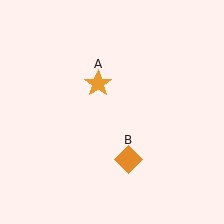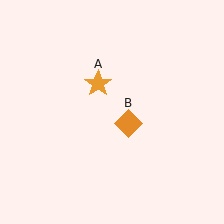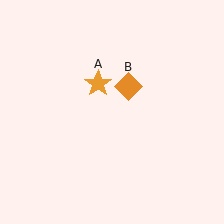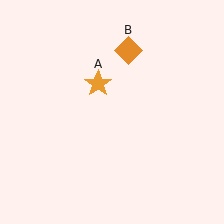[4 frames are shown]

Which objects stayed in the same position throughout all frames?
Orange star (object A) remained stationary.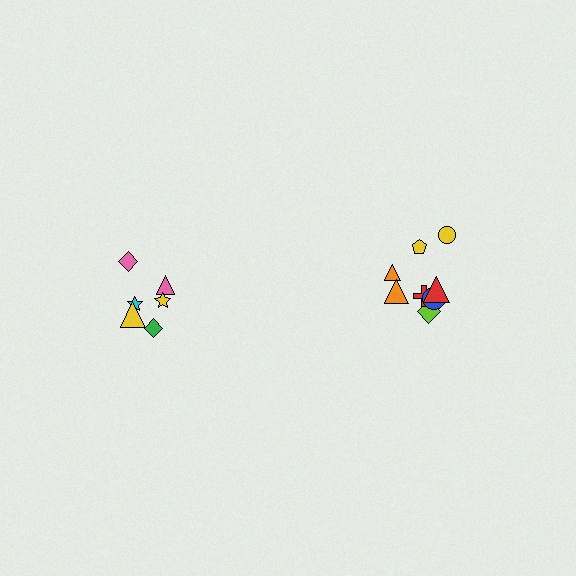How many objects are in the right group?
There are 8 objects.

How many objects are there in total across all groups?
There are 14 objects.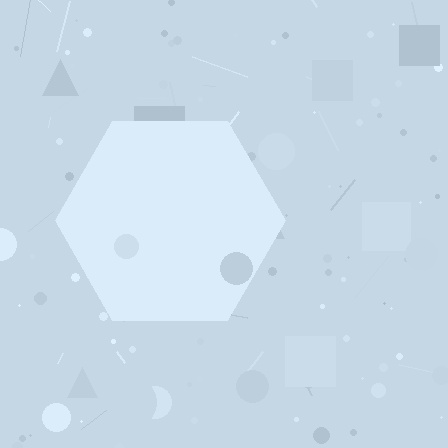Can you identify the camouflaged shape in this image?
The camouflaged shape is a hexagon.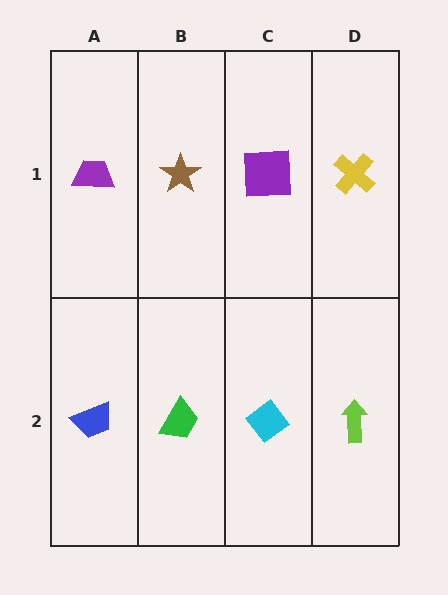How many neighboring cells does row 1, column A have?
2.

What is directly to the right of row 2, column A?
A green trapezoid.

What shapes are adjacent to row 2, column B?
A brown star (row 1, column B), a blue trapezoid (row 2, column A), a cyan diamond (row 2, column C).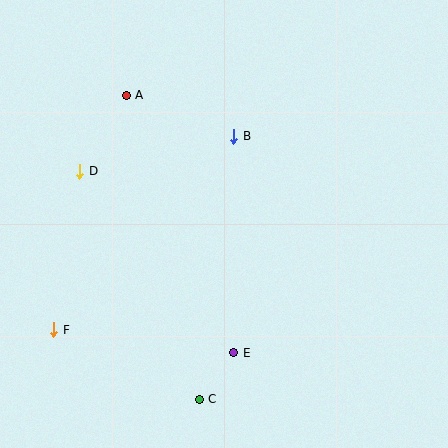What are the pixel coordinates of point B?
Point B is at (234, 136).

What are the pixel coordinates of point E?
Point E is at (234, 353).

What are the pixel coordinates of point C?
Point C is at (199, 399).